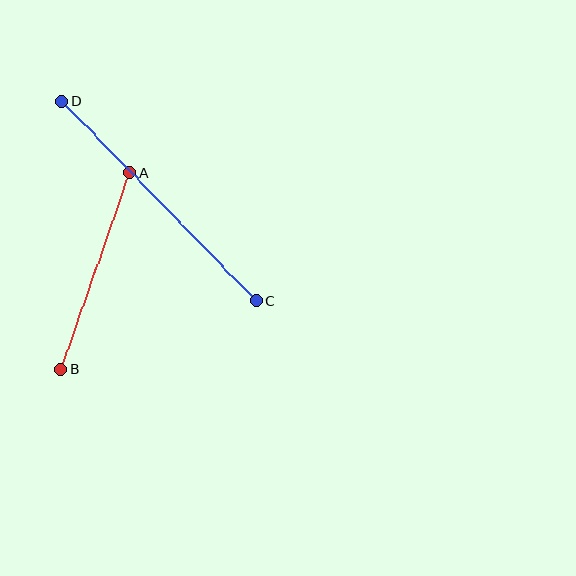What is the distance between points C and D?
The distance is approximately 278 pixels.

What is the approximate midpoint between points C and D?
The midpoint is at approximately (159, 201) pixels.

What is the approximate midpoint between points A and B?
The midpoint is at approximately (95, 271) pixels.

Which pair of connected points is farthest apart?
Points C and D are farthest apart.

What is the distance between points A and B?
The distance is approximately 208 pixels.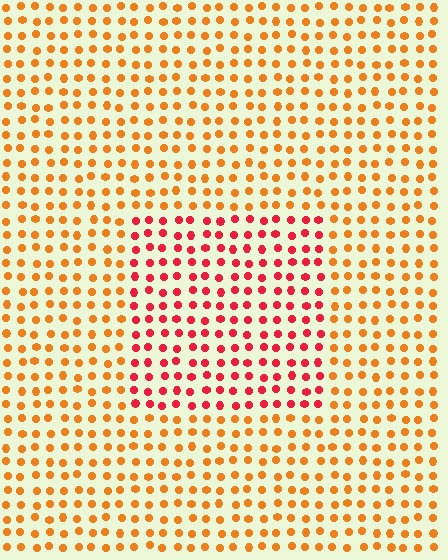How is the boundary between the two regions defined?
The boundary is defined purely by a slight shift in hue (about 38 degrees). Spacing, size, and orientation are identical on both sides.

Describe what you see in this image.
The image is filled with small orange elements in a uniform arrangement. A rectangle-shaped region is visible where the elements are tinted to a slightly different hue, forming a subtle color boundary.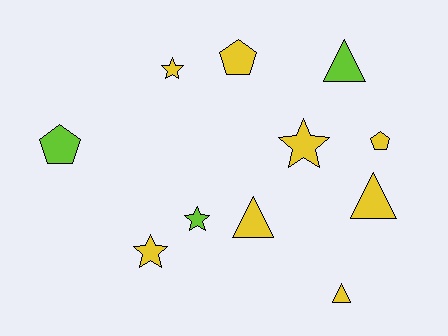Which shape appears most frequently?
Triangle, with 4 objects.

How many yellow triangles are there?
There are 3 yellow triangles.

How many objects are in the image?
There are 11 objects.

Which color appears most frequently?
Yellow, with 8 objects.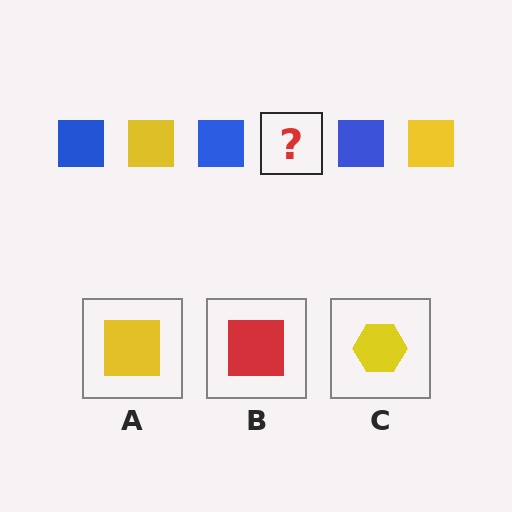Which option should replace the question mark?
Option A.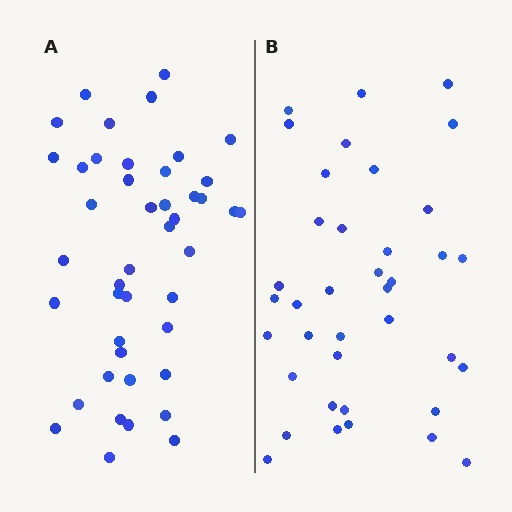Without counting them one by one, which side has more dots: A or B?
Region A (the left region) has more dots.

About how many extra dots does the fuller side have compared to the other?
Region A has about 6 more dots than region B.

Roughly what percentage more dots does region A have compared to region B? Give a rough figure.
About 15% more.